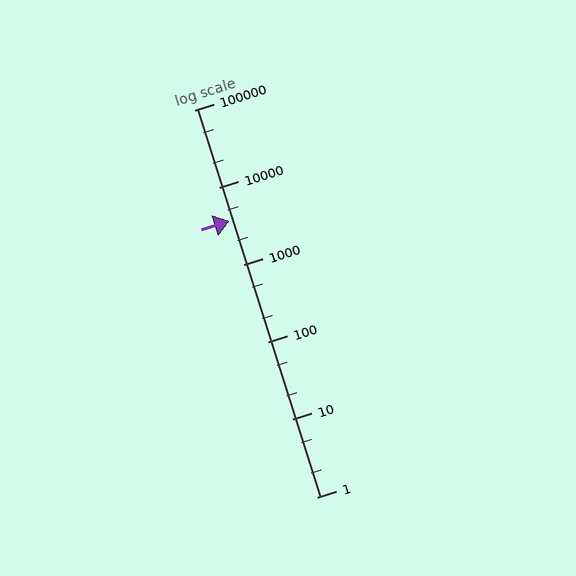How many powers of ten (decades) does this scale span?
The scale spans 5 decades, from 1 to 100000.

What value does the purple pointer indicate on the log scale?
The pointer indicates approximately 3700.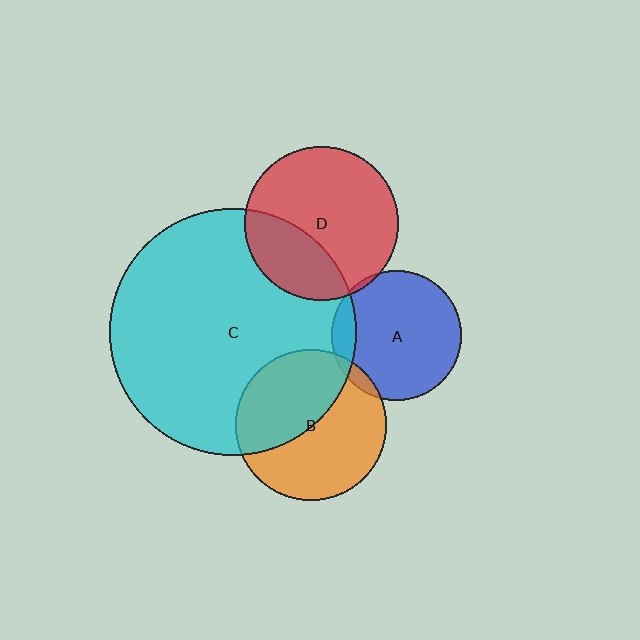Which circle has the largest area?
Circle C (cyan).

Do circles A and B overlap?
Yes.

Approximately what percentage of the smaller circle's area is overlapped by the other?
Approximately 5%.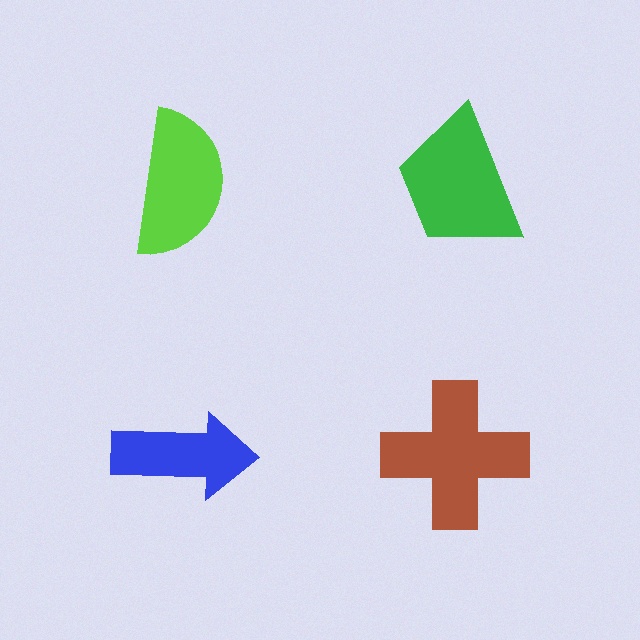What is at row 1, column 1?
A lime semicircle.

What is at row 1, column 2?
A green trapezoid.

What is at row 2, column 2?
A brown cross.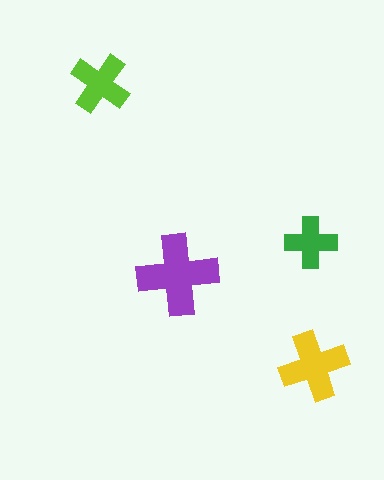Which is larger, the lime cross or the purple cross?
The purple one.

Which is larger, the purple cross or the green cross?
The purple one.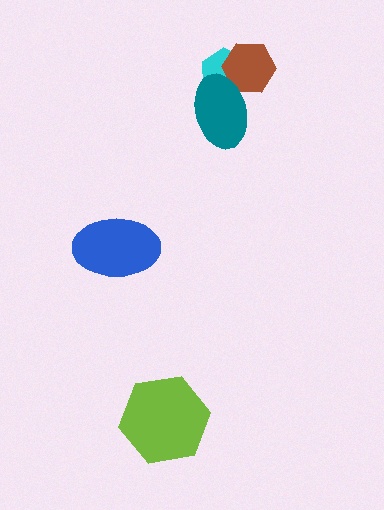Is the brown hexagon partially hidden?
Yes, it is partially covered by another shape.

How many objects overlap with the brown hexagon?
2 objects overlap with the brown hexagon.